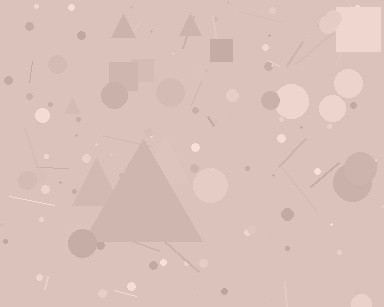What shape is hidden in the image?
A triangle is hidden in the image.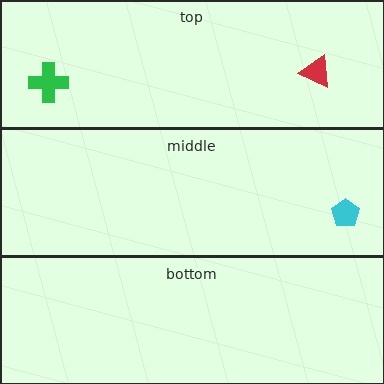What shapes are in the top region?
The green cross, the red triangle.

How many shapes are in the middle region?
1.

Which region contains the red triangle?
The top region.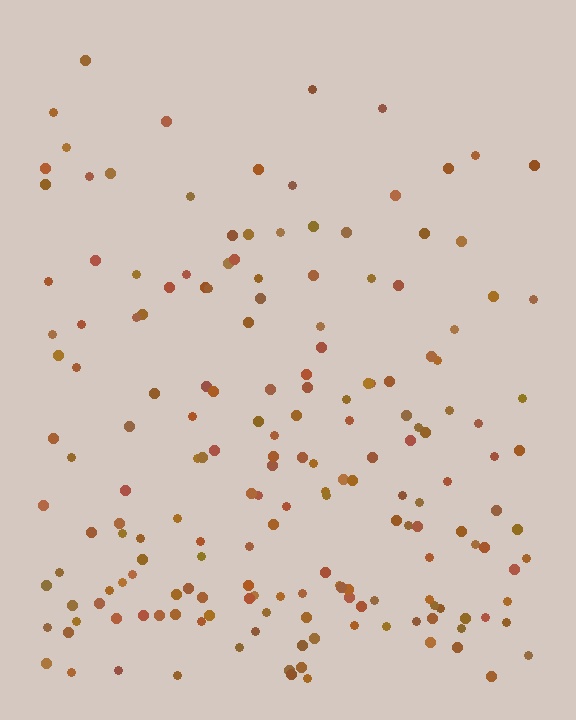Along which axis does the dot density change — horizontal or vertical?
Vertical.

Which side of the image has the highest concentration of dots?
The bottom.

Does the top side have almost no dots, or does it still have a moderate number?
Still a moderate number, just noticeably fewer than the bottom.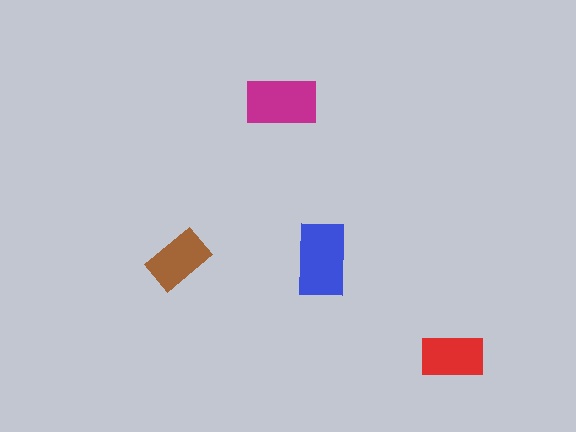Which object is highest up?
The magenta rectangle is topmost.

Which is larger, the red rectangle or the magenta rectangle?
The magenta one.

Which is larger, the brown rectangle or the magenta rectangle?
The magenta one.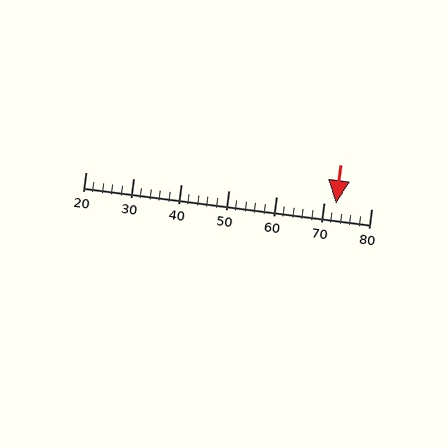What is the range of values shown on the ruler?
The ruler shows values from 20 to 80.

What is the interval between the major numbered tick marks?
The major tick marks are spaced 10 units apart.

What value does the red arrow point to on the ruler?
The red arrow points to approximately 73.